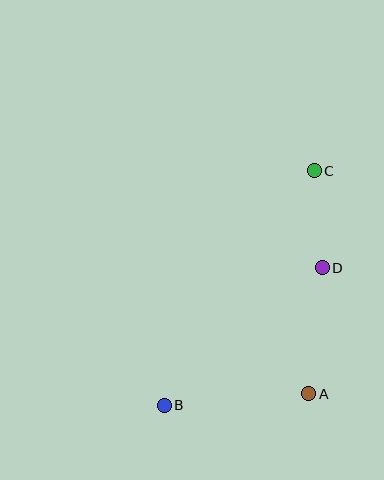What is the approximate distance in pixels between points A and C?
The distance between A and C is approximately 223 pixels.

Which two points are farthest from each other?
Points B and C are farthest from each other.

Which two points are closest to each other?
Points C and D are closest to each other.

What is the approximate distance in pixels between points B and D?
The distance between B and D is approximately 209 pixels.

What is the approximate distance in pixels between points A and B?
The distance between A and B is approximately 145 pixels.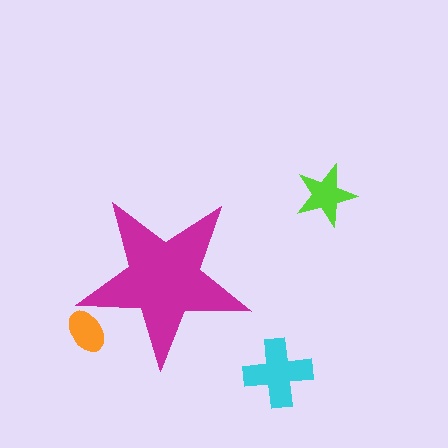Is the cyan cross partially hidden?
No, the cyan cross is fully visible.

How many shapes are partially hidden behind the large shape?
1 shape is partially hidden.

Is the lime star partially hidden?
No, the lime star is fully visible.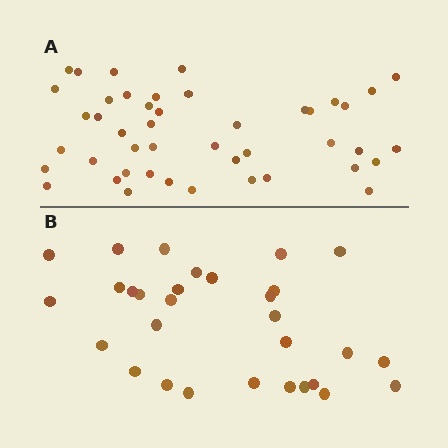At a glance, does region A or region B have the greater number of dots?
Region A (the top region) has more dots.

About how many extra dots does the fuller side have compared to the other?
Region A has approximately 15 more dots than region B.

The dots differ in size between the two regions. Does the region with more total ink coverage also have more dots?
No. Region B has more total ink coverage because its dots are larger, but region A actually contains more individual dots. Total area can be misleading — the number of items is what matters here.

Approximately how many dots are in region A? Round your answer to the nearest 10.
About 40 dots. (The exact count is 45, which rounds to 40.)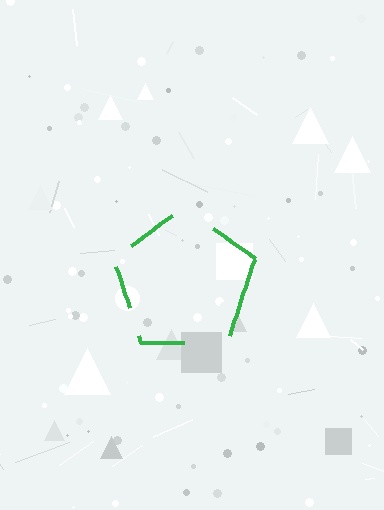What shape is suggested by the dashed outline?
The dashed outline suggests a pentagon.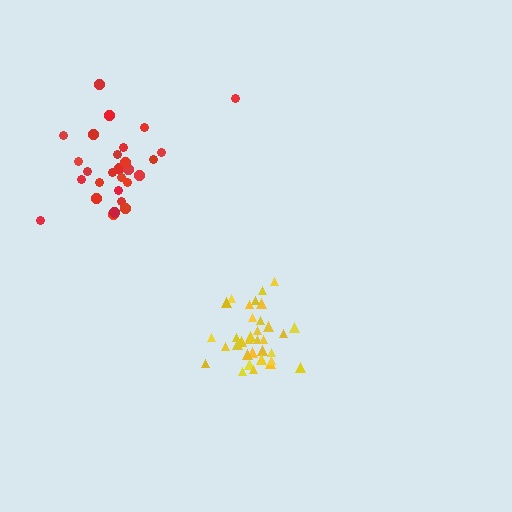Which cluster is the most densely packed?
Yellow.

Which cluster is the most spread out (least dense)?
Red.